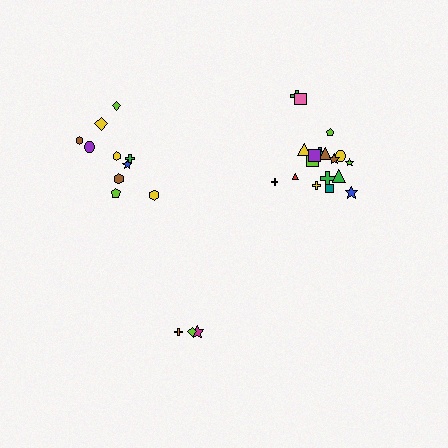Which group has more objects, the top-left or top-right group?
The top-right group.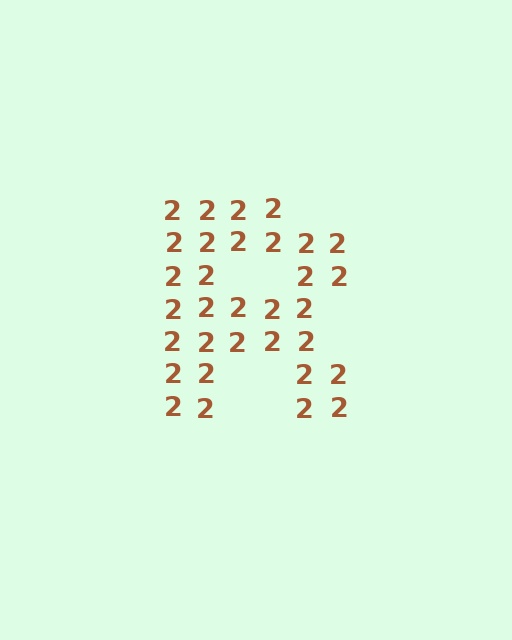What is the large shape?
The large shape is the letter R.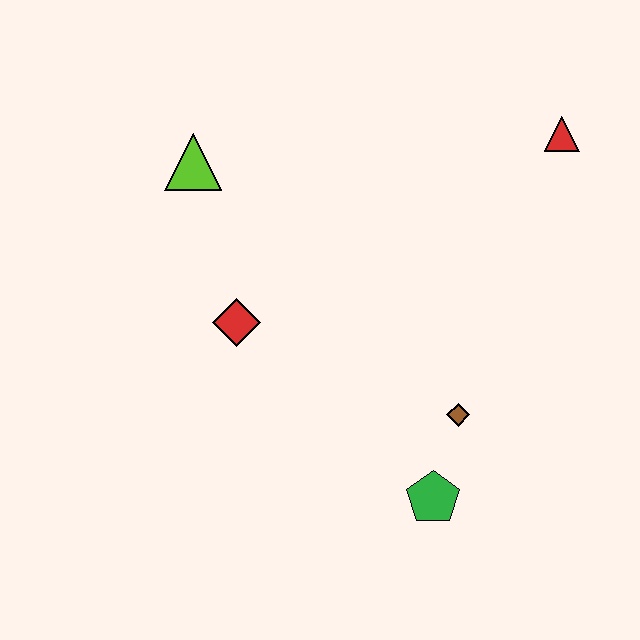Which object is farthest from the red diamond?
The red triangle is farthest from the red diamond.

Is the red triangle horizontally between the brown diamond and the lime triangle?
No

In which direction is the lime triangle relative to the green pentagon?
The lime triangle is above the green pentagon.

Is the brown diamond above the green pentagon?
Yes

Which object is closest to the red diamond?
The lime triangle is closest to the red diamond.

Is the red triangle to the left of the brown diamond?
No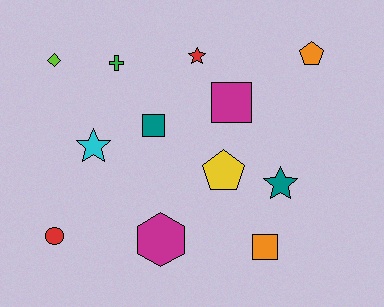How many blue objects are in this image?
There are no blue objects.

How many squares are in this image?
There are 3 squares.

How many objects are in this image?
There are 12 objects.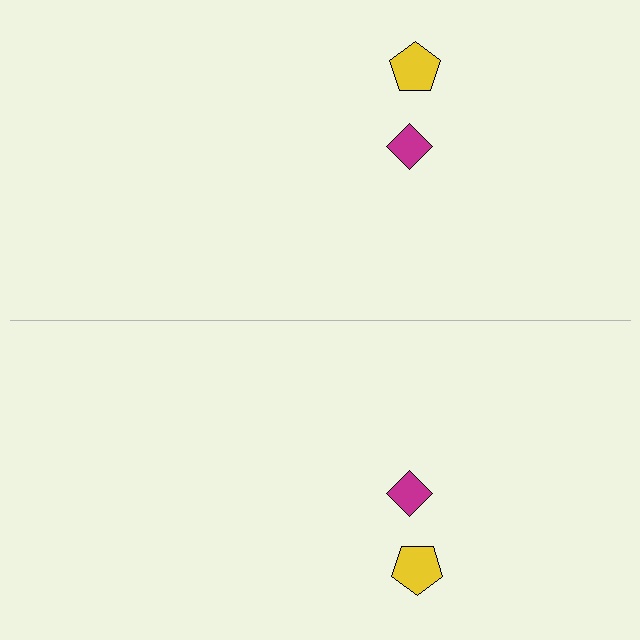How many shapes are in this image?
There are 4 shapes in this image.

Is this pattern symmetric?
Yes, this pattern has bilateral (reflection) symmetry.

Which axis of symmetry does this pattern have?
The pattern has a horizontal axis of symmetry running through the center of the image.